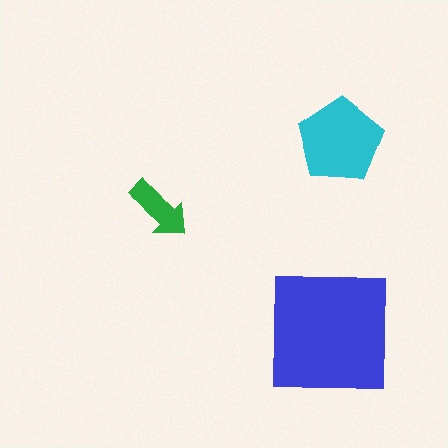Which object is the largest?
The blue square.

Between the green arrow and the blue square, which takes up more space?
The blue square.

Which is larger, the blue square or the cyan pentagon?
The blue square.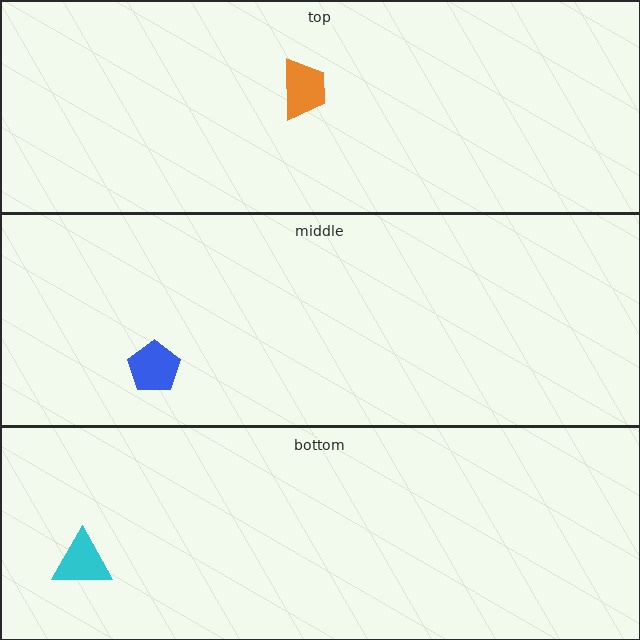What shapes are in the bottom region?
The cyan triangle.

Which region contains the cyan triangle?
The bottom region.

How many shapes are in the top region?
1.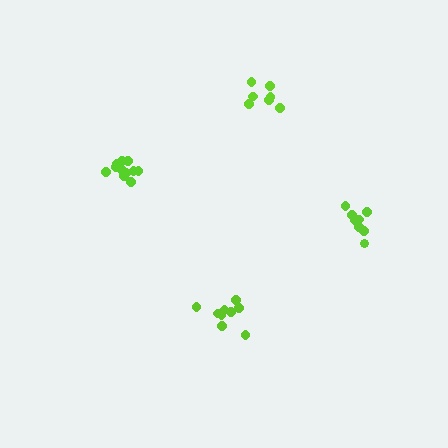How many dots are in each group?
Group 1: 7 dots, Group 2: 13 dots, Group 3: 9 dots, Group 4: 8 dots (37 total).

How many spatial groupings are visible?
There are 4 spatial groupings.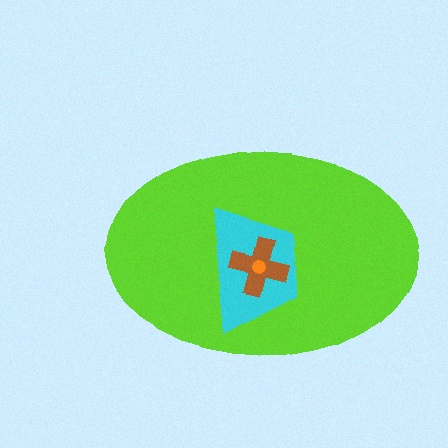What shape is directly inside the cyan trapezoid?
The brown cross.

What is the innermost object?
The orange circle.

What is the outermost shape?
The lime ellipse.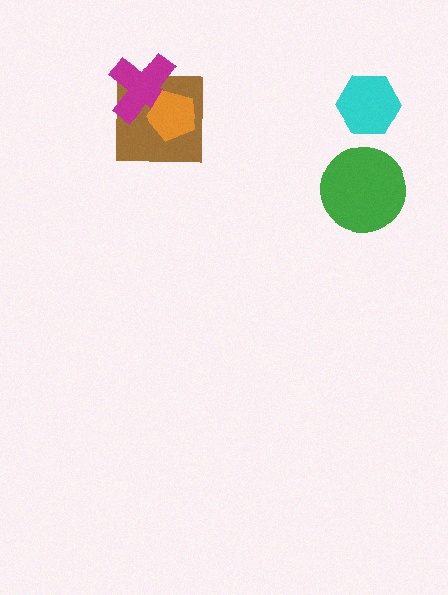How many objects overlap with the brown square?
2 objects overlap with the brown square.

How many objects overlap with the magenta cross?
2 objects overlap with the magenta cross.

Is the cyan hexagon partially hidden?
No, no other shape covers it.